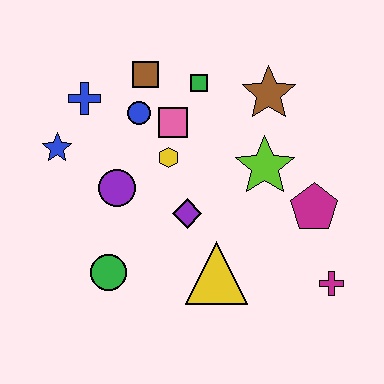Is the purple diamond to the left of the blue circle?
No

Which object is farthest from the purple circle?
The magenta cross is farthest from the purple circle.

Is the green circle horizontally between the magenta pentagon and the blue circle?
No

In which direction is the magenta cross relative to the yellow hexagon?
The magenta cross is to the right of the yellow hexagon.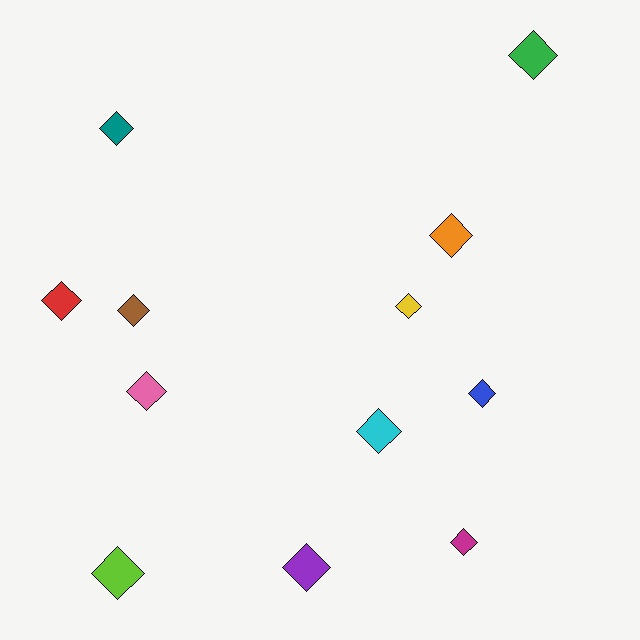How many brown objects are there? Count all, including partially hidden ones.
There is 1 brown object.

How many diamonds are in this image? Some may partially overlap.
There are 12 diamonds.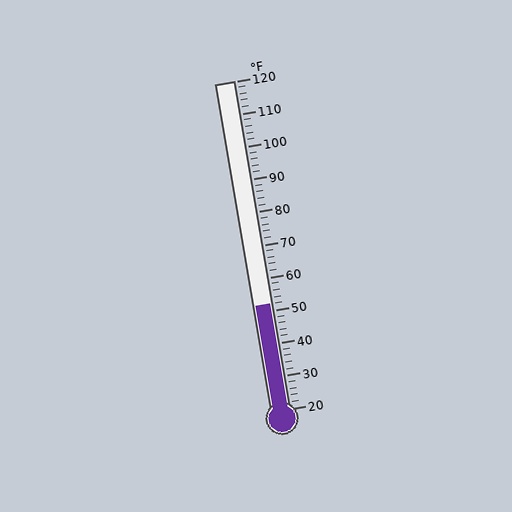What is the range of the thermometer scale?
The thermometer scale ranges from 20°F to 120°F.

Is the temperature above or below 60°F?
The temperature is below 60°F.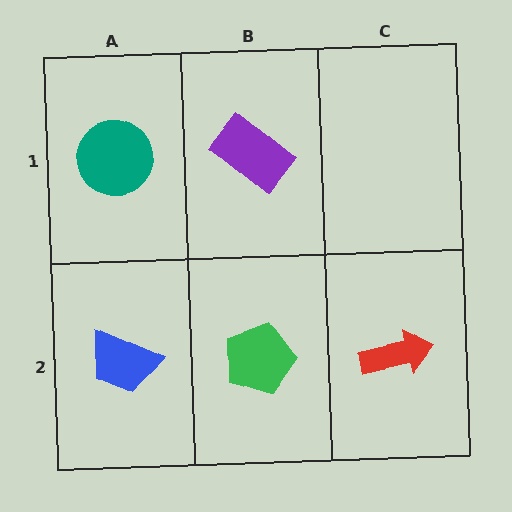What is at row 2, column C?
A red arrow.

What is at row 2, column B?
A green pentagon.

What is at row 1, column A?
A teal circle.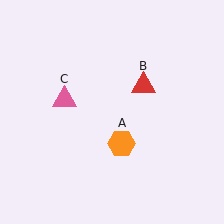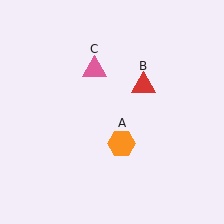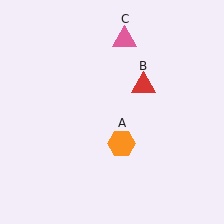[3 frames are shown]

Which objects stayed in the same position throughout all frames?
Orange hexagon (object A) and red triangle (object B) remained stationary.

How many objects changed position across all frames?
1 object changed position: pink triangle (object C).